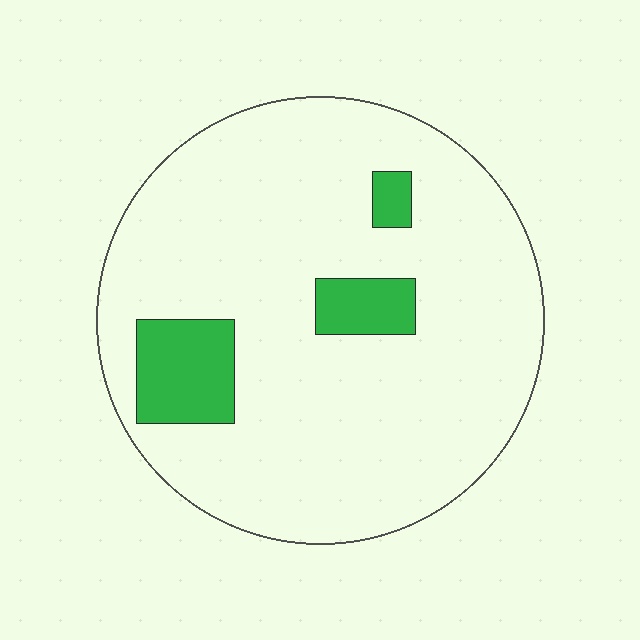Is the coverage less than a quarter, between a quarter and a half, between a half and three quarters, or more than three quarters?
Less than a quarter.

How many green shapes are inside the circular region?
3.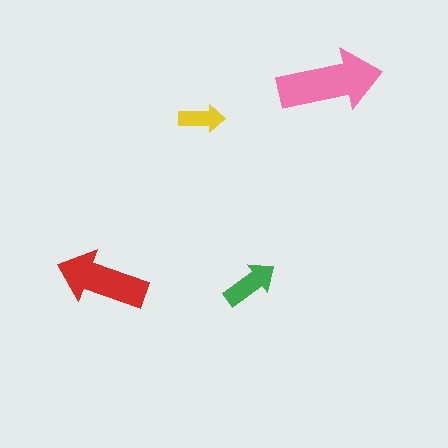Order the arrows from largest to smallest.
the pink one, the red one, the green one, the yellow one.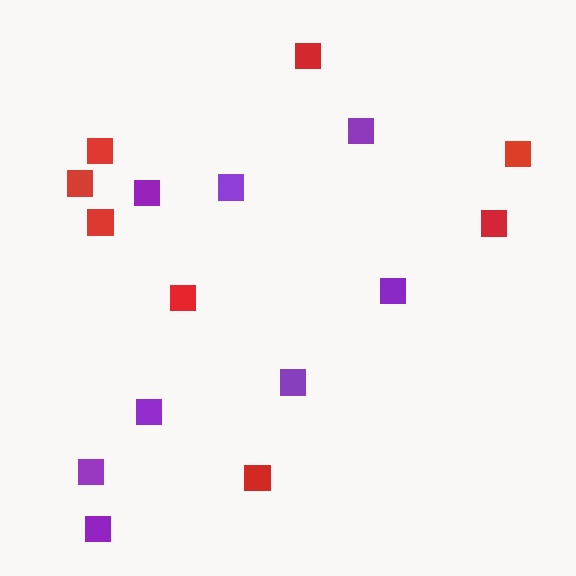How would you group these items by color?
There are 2 groups: one group of purple squares (8) and one group of red squares (8).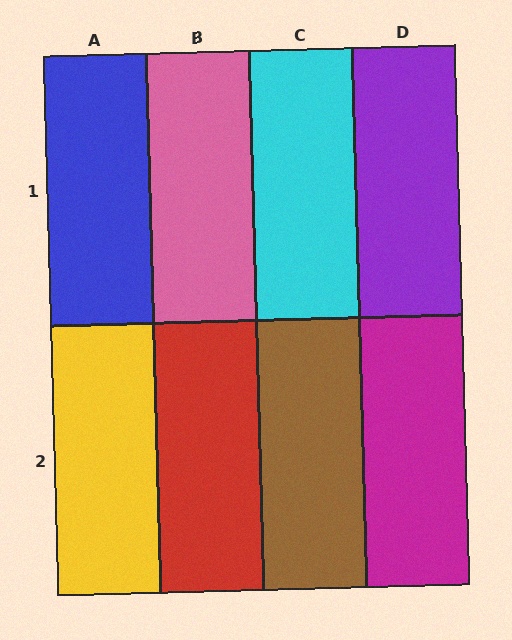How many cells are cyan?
1 cell is cyan.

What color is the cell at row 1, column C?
Cyan.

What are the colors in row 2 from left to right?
Yellow, red, brown, magenta.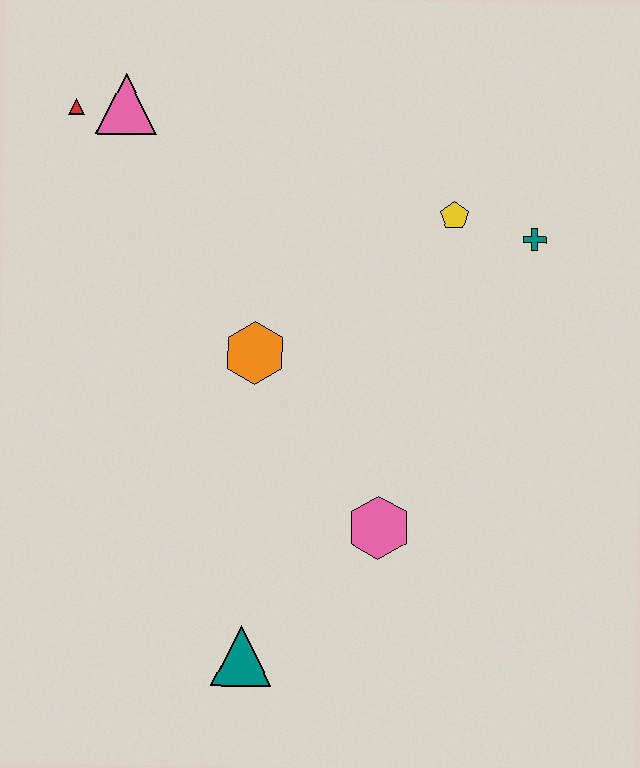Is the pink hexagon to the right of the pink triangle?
Yes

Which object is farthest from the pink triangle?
The teal triangle is farthest from the pink triangle.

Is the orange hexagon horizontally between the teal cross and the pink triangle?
Yes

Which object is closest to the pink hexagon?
The teal triangle is closest to the pink hexagon.